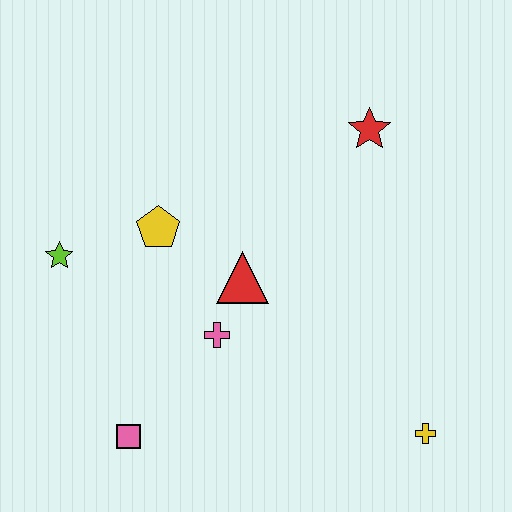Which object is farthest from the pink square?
The red star is farthest from the pink square.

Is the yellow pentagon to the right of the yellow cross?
No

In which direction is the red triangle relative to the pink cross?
The red triangle is above the pink cross.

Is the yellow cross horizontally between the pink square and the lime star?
No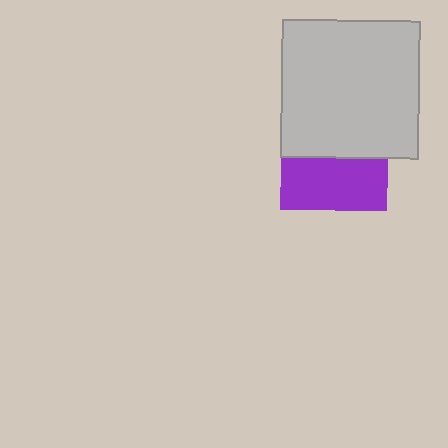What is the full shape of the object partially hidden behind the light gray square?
The partially hidden object is a purple square.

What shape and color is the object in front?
The object in front is a light gray square.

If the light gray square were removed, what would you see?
You would see the complete purple square.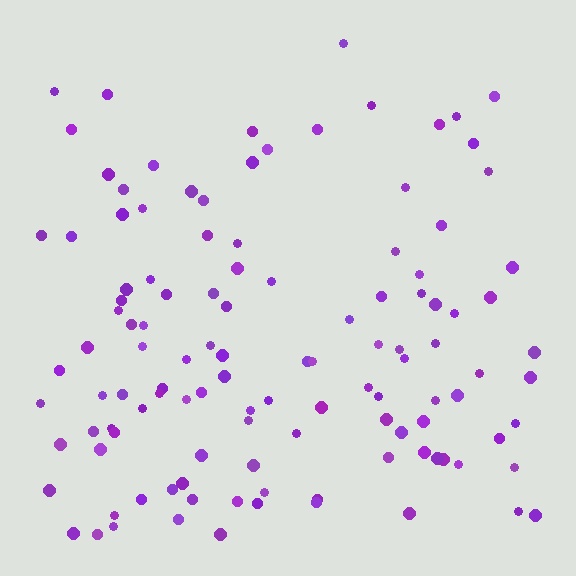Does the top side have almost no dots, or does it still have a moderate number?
Still a moderate number, just noticeably fewer than the bottom.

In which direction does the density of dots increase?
From top to bottom, with the bottom side densest.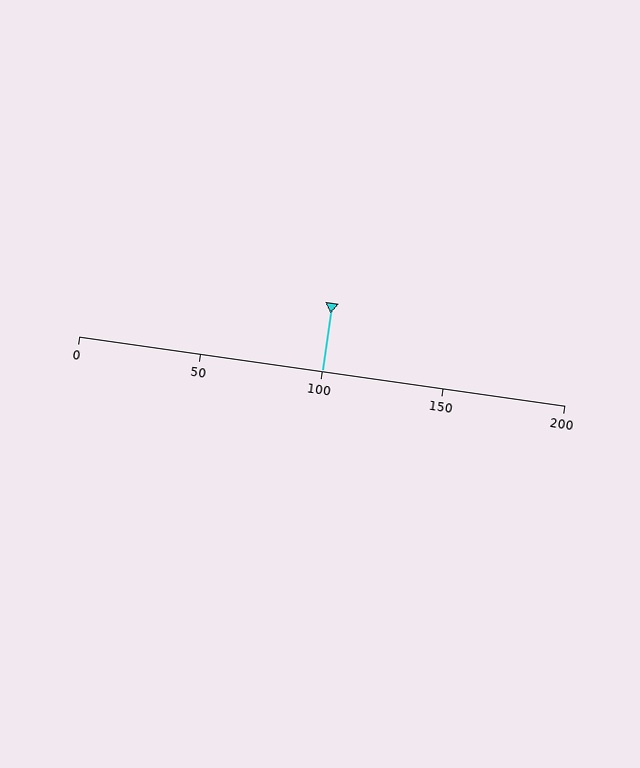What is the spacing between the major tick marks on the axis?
The major ticks are spaced 50 apart.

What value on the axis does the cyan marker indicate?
The marker indicates approximately 100.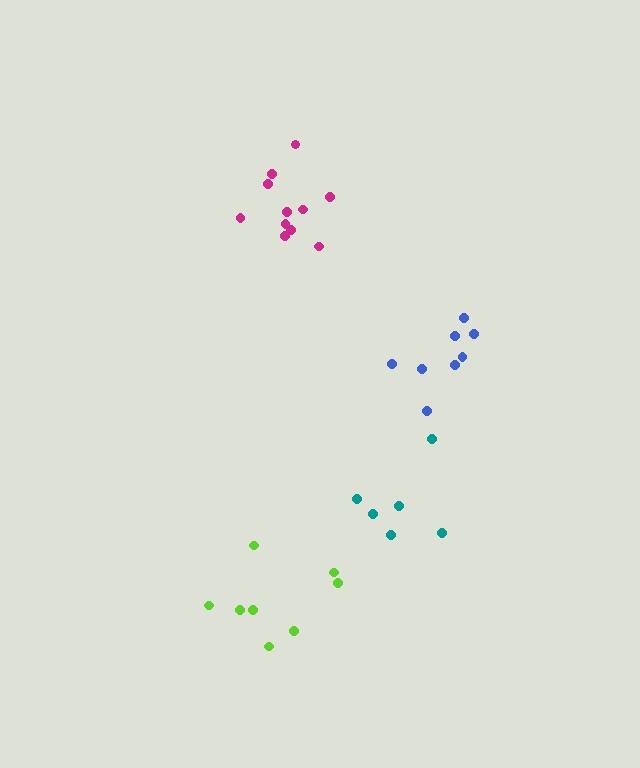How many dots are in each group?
Group 1: 6 dots, Group 2: 11 dots, Group 3: 8 dots, Group 4: 8 dots (33 total).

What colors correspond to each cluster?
The clusters are colored: teal, magenta, blue, lime.